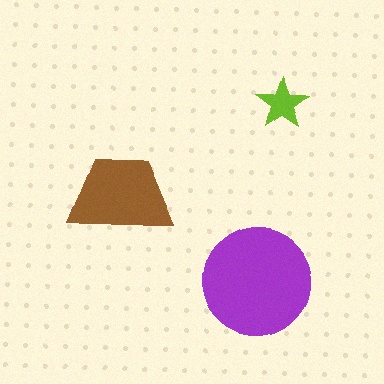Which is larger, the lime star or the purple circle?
The purple circle.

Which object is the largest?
The purple circle.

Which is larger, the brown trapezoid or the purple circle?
The purple circle.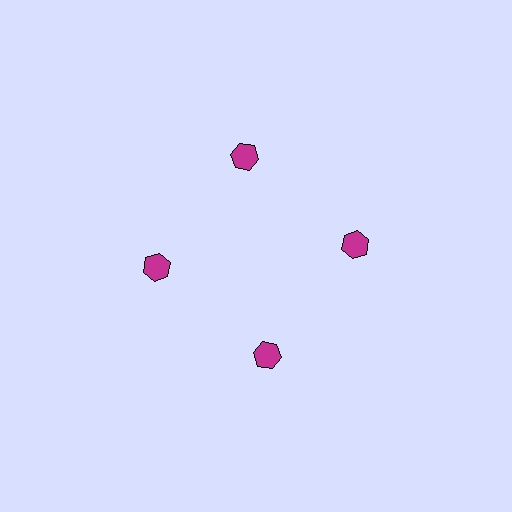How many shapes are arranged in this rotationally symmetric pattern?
There are 4 shapes, arranged in 4 groups of 1.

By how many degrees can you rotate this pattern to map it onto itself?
The pattern maps onto itself every 90 degrees of rotation.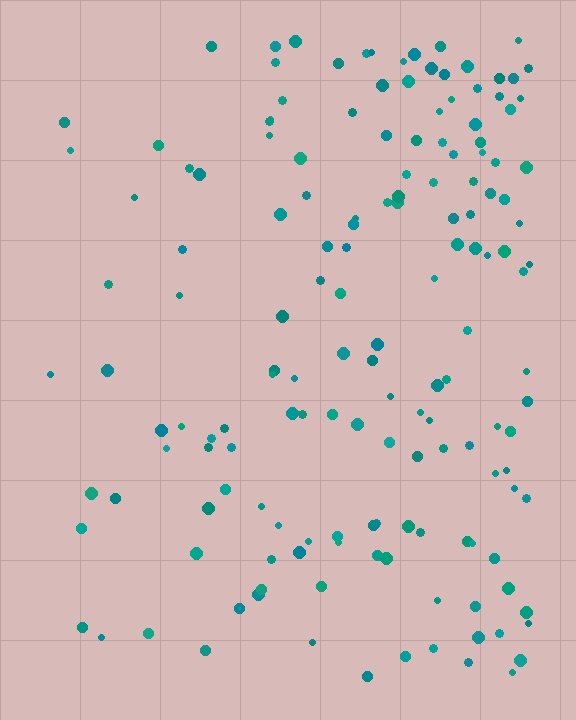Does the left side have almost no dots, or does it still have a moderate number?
Still a moderate number, just noticeably fewer than the right.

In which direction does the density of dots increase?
From left to right, with the right side densest.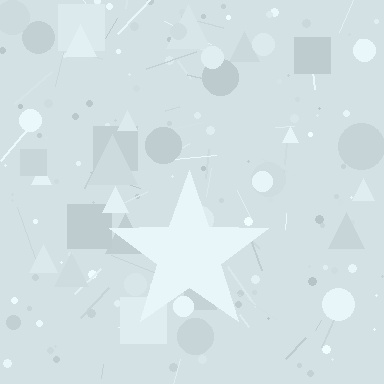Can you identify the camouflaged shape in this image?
The camouflaged shape is a star.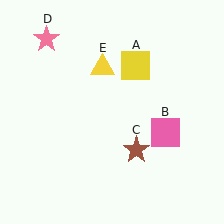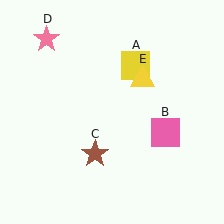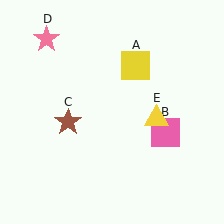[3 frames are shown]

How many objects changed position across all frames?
2 objects changed position: brown star (object C), yellow triangle (object E).